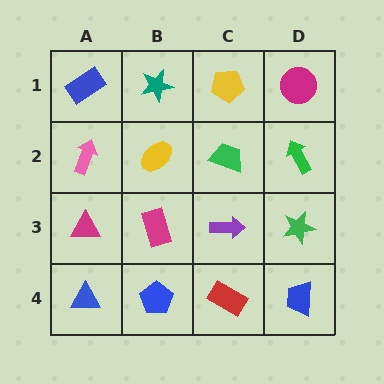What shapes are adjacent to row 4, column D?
A green star (row 3, column D), a red rectangle (row 4, column C).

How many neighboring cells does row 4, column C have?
3.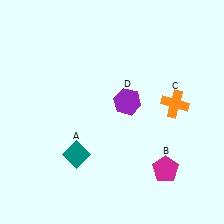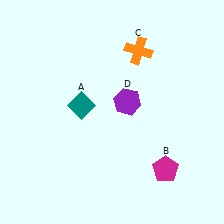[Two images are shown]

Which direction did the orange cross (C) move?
The orange cross (C) moved up.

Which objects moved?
The objects that moved are: the teal diamond (A), the orange cross (C).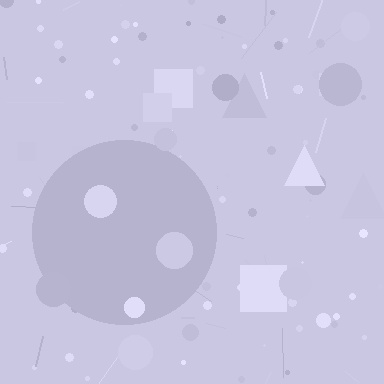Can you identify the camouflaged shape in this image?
The camouflaged shape is a circle.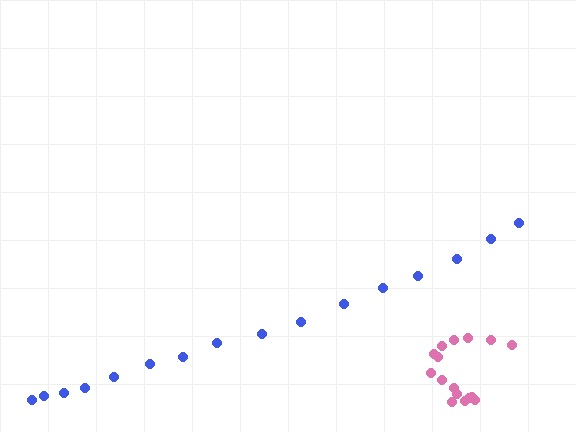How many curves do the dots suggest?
There are 2 distinct paths.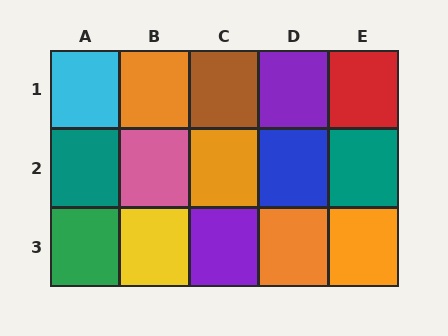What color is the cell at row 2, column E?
Teal.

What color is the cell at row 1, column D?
Purple.